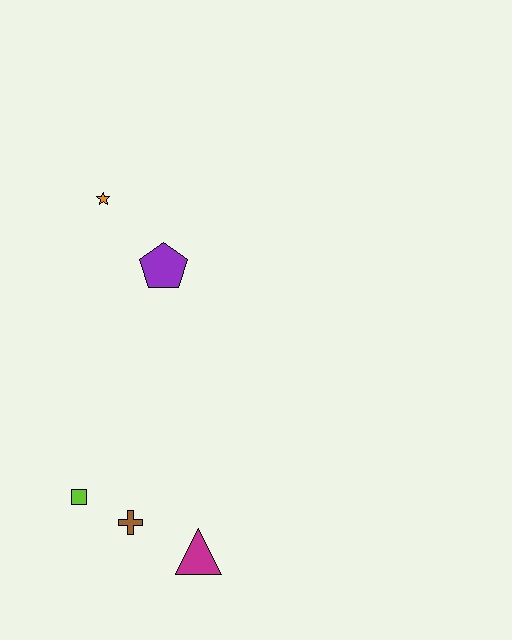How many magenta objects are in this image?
There is 1 magenta object.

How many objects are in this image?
There are 5 objects.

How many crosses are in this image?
There is 1 cross.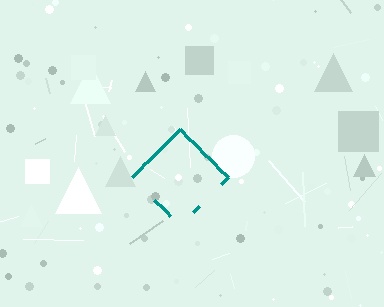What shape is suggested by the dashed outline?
The dashed outline suggests a diamond.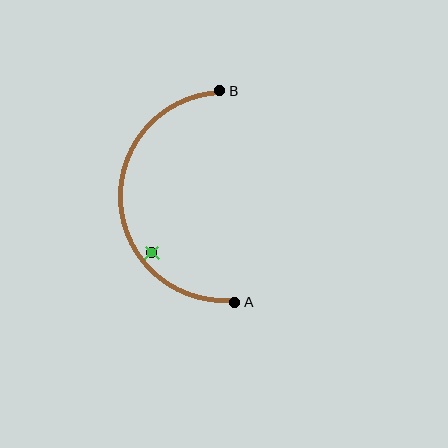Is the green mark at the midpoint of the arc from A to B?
No — the green mark does not lie on the arc at all. It sits slightly inside the curve.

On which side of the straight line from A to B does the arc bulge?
The arc bulges to the left of the straight line connecting A and B.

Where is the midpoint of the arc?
The arc midpoint is the point on the curve farthest from the straight line joining A and B. It sits to the left of that line.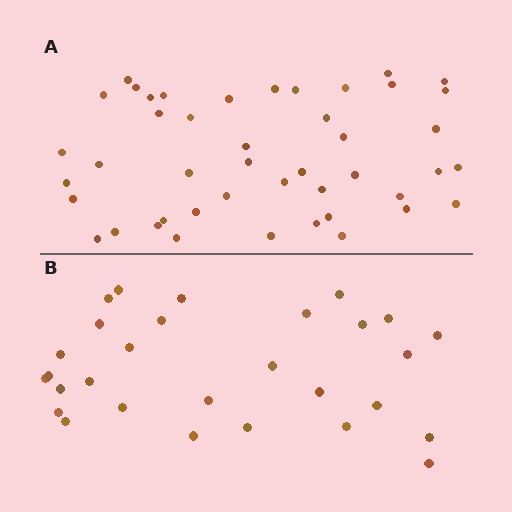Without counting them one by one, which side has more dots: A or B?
Region A (the top region) has more dots.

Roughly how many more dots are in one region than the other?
Region A has approximately 15 more dots than region B.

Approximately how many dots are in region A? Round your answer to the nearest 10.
About 40 dots. (The exact count is 45, which rounds to 40.)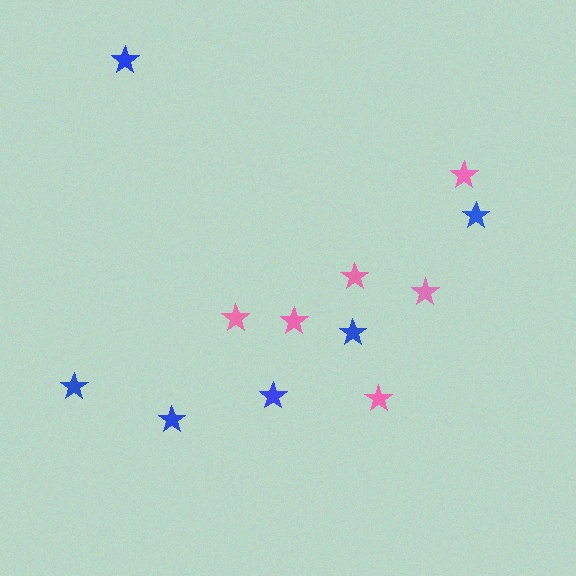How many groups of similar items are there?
There are 2 groups: one group of blue stars (6) and one group of pink stars (6).